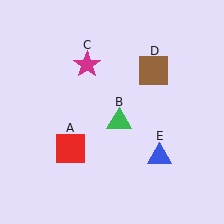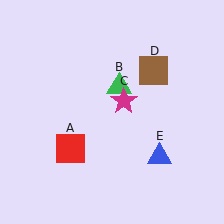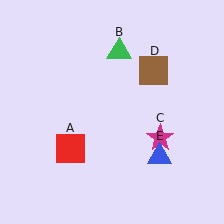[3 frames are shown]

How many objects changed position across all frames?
2 objects changed position: green triangle (object B), magenta star (object C).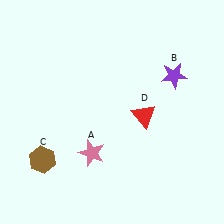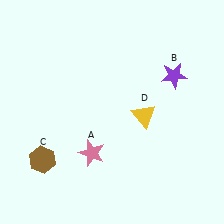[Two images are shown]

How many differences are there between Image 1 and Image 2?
There is 1 difference between the two images.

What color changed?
The triangle (D) changed from red in Image 1 to yellow in Image 2.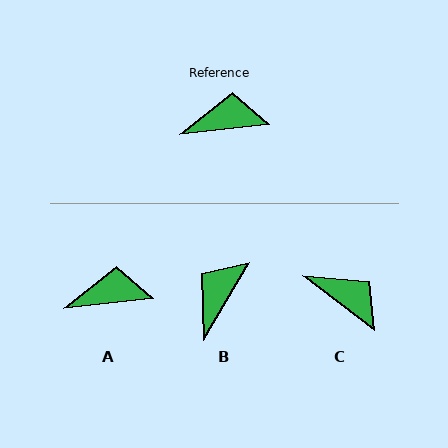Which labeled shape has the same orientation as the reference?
A.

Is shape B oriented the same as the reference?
No, it is off by about 54 degrees.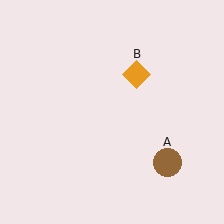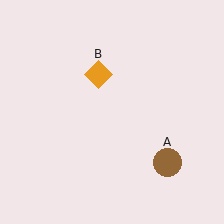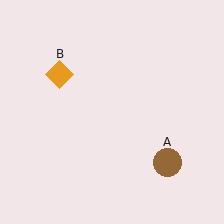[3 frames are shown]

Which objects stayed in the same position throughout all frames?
Brown circle (object A) remained stationary.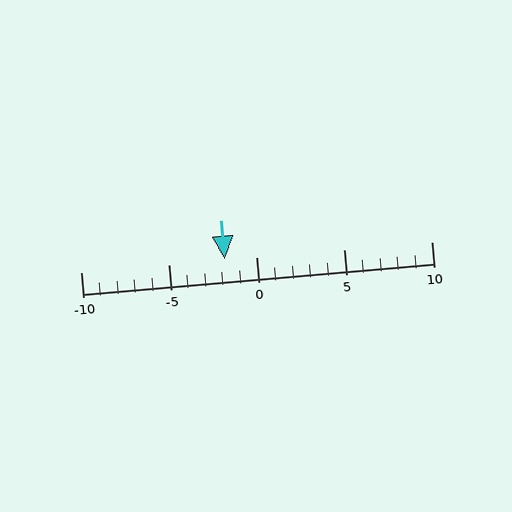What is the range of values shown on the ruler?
The ruler shows values from -10 to 10.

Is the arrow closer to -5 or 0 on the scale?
The arrow is closer to 0.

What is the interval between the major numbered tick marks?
The major tick marks are spaced 5 units apart.